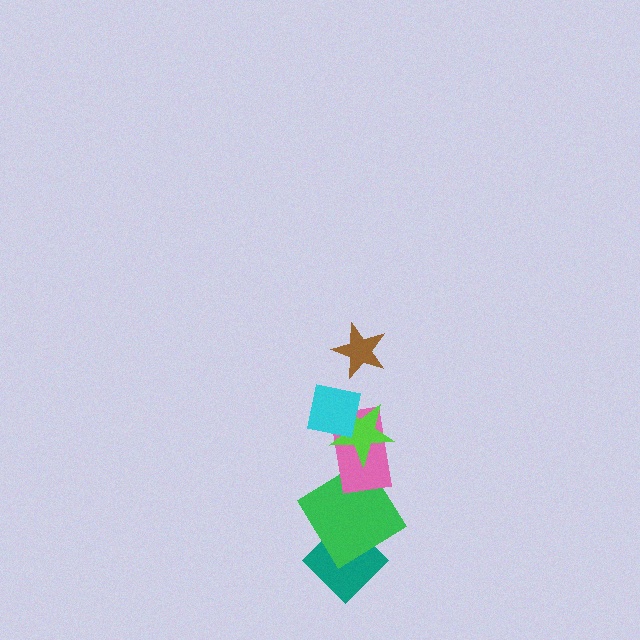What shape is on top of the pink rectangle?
The lime star is on top of the pink rectangle.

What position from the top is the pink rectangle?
The pink rectangle is 4th from the top.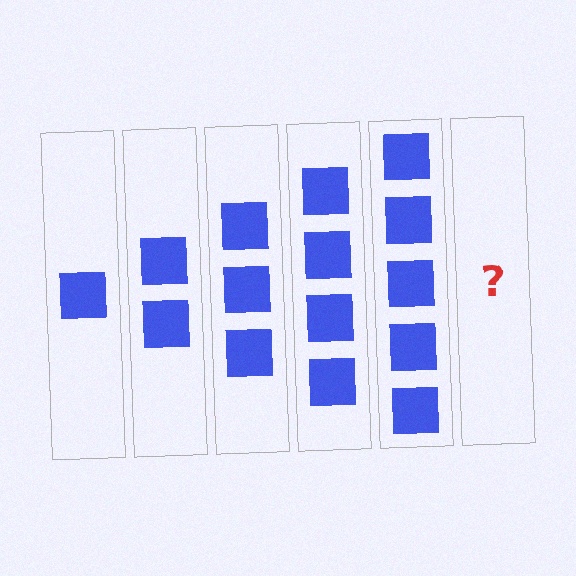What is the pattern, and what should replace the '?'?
The pattern is that each step adds one more square. The '?' should be 6 squares.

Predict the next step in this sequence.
The next step is 6 squares.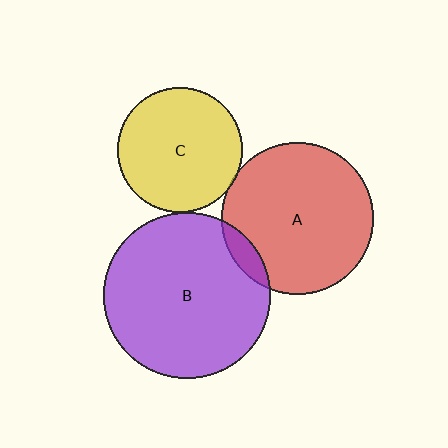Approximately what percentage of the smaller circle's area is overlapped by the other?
Approximately 10%.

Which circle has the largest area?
Circle B (purple).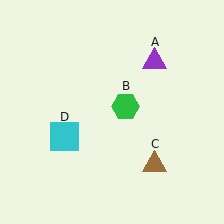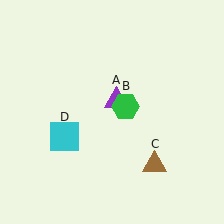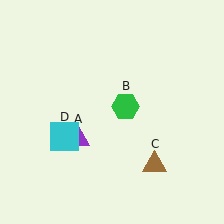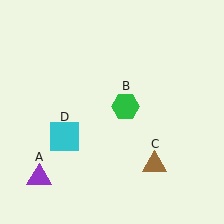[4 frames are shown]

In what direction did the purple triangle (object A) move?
The purple triangle (object A) moved down and to the left.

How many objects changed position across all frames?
1 object changed position: purple triangle (object A).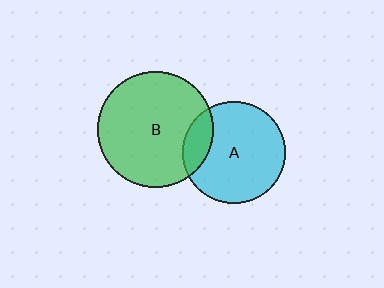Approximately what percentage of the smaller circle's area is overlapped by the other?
Approximately 15%.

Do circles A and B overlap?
Yes.